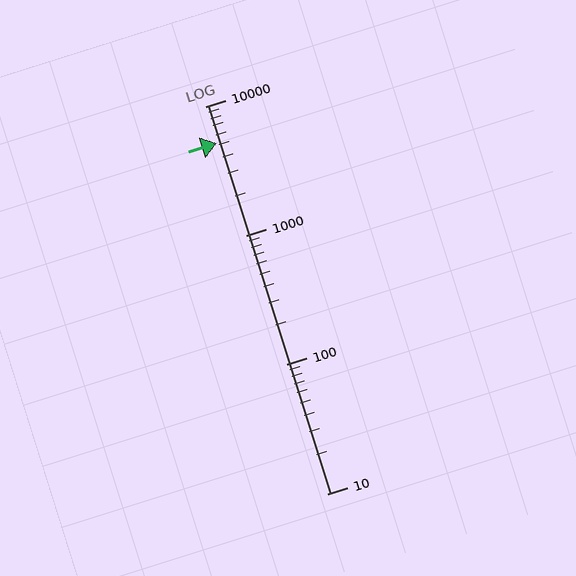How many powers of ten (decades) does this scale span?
The scale spans 3 decades, from 10 to 10000.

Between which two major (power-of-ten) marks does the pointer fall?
The pointer is between 1000 and 10000.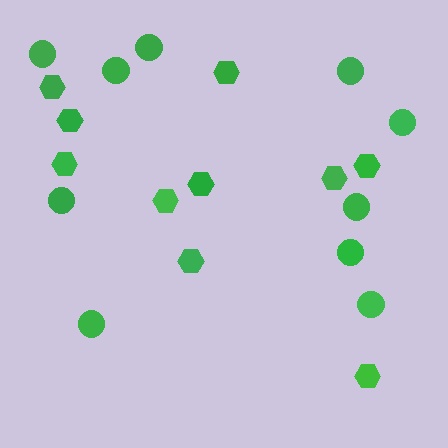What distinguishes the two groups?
There are 2 groups: one group of hexagons (10) and one group of circles (10).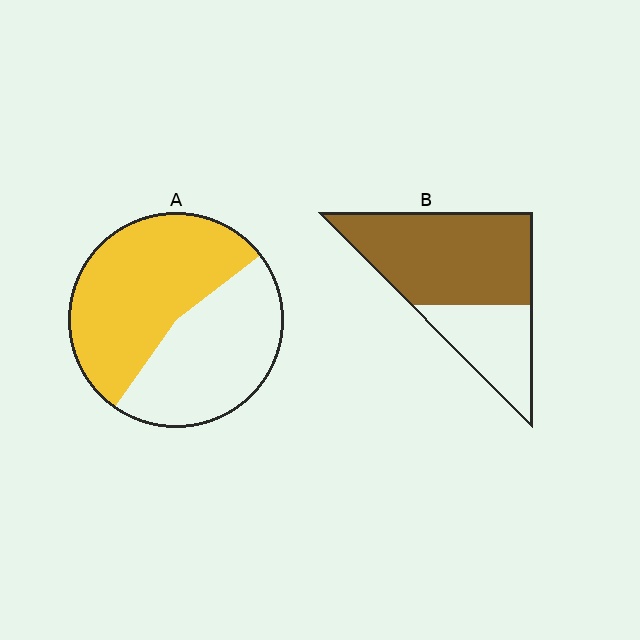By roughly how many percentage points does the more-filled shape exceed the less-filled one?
By roughly 10 percentage points (B over A).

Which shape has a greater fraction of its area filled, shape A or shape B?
Shape B.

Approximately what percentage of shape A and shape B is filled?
A is approximately 55% and B is approximately 65%.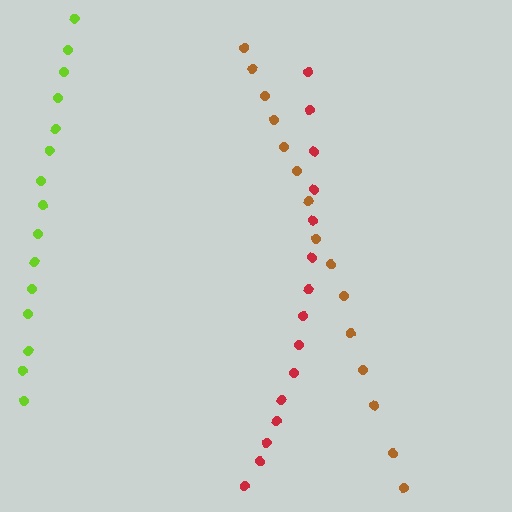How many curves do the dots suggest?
There are 3 distinct paths.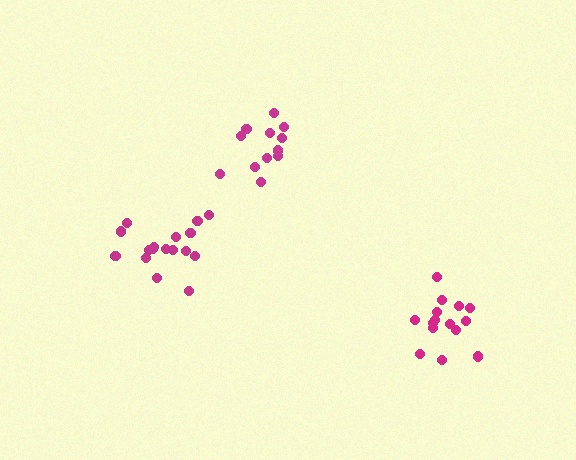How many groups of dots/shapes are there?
There are 3 groups.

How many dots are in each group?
Group 1: 15 dots, Group 2: 12 dots, Group 3: 17 dots (44 total).